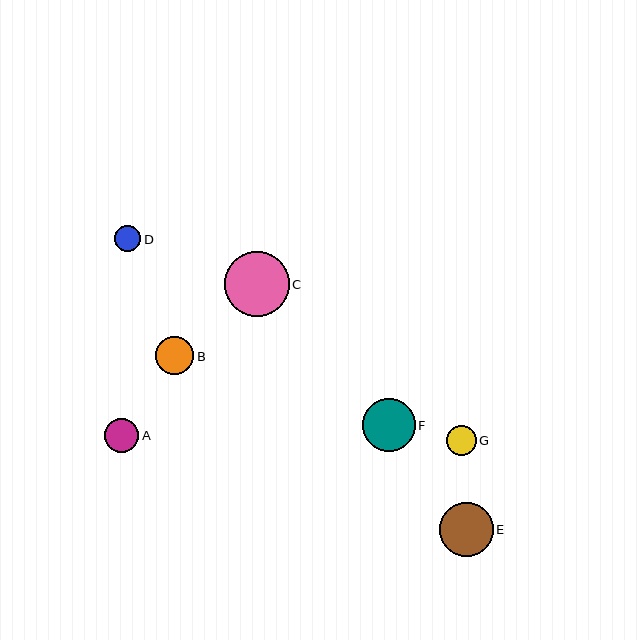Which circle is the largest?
Circle C is the largest with a size of approximately 64 pixels.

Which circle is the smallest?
Circle D is the smallest with a size of approximately 26 pixels.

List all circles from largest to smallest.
From largest to smallest: C, E, F, B, A, G, D.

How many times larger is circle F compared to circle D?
Circle F is approximately 2.0 times the size of circle D.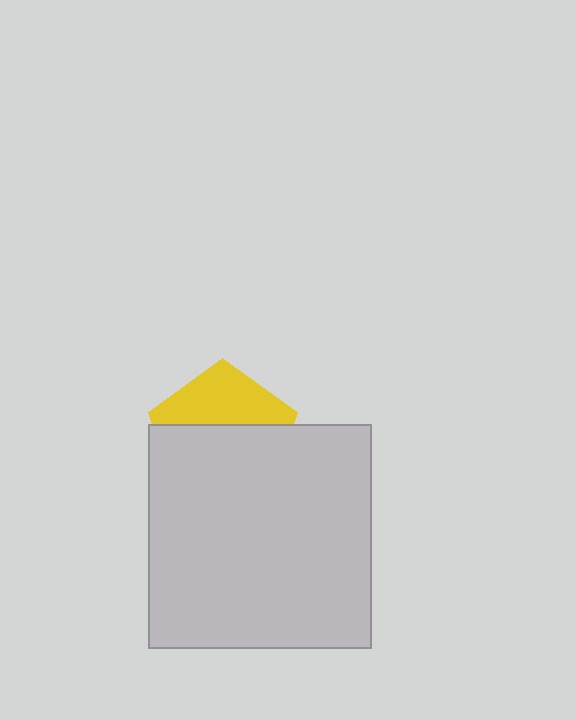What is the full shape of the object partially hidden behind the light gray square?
The partially hidden object is a yellow pentagon.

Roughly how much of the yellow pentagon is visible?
A small part of it is visible (roughly 39%).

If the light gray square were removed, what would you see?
You would see the complete yellow pentagon.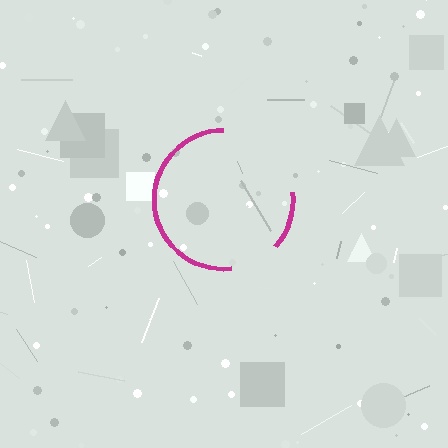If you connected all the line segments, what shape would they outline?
They would outline a circle.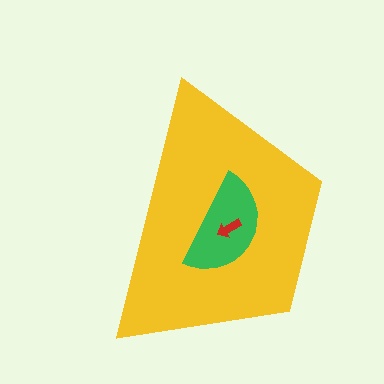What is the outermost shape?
The yellow trapezoid.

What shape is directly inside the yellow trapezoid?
The green semicircle.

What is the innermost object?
The red arrow.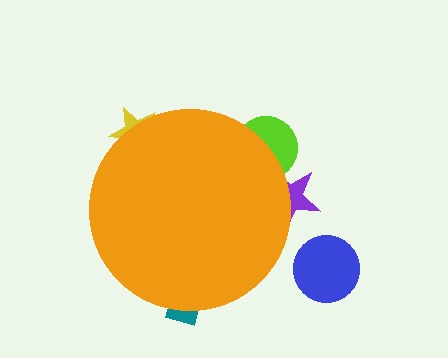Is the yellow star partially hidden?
Yes, the yellow star is partially hidden behind the orange circle.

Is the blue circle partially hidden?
No, the blue circle is fully visible.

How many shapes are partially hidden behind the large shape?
4 shapes are partially hidden.